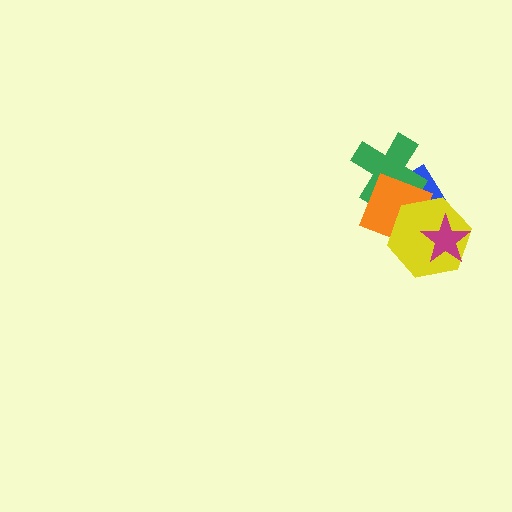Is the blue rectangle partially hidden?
Yes, it is partially covered by another shape.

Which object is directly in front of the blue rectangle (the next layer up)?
The green cross is directly in front of the blue rectangle.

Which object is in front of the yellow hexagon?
The magenta star is in front of the yellow hexagon.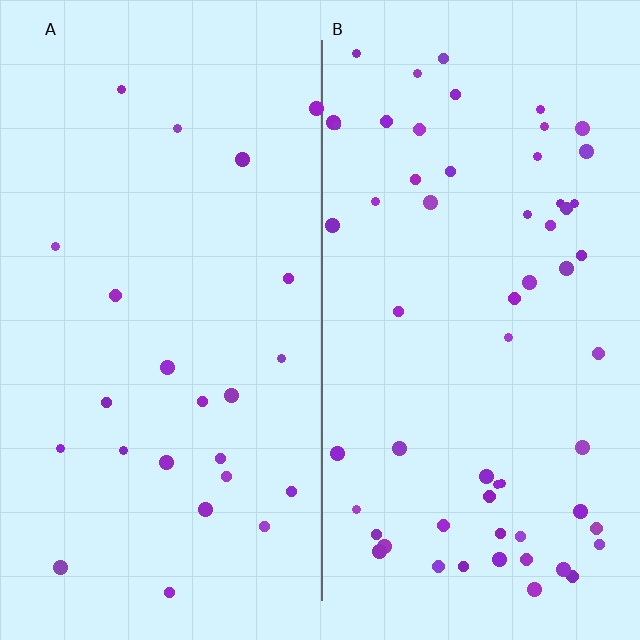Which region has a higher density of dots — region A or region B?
B (the right).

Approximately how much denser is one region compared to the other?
Approximately 2.5× — region B over region A.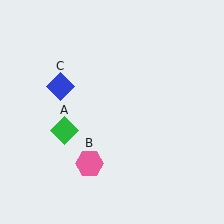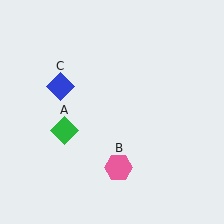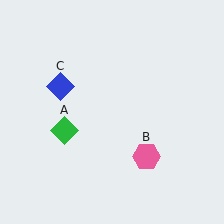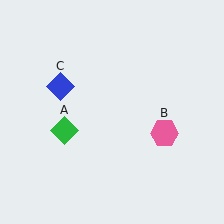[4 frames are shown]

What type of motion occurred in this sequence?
The pink hexagon (object B) rotated counterclockwise around the center of the scene.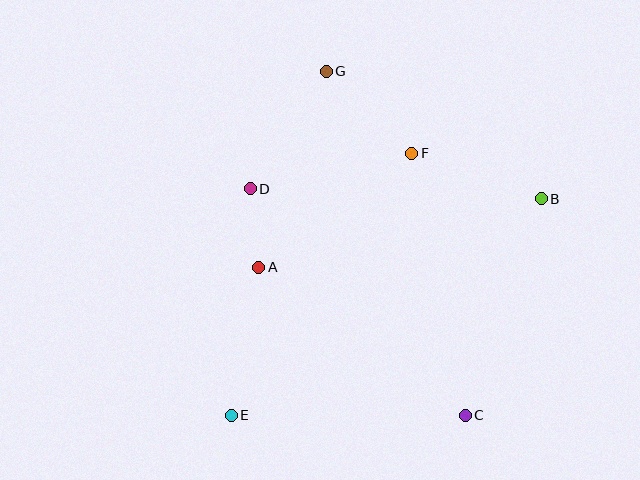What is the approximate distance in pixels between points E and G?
The distance between E and G is approximately 357 pixels.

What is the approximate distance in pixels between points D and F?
The distance between D and F is approximately 165 pixels.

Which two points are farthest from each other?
Points B and E are farthest from each other.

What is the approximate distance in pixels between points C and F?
The distance between C and F is approximately 267 pixels.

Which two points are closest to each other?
Points A and D are closest to each other.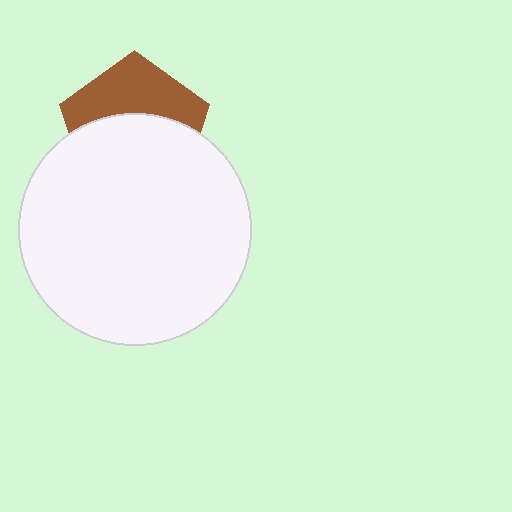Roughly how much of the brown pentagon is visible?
A small part of it is visible (roughly 43%).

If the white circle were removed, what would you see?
You would see the complete brown pentagon.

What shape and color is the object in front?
The object in front is a white circle.